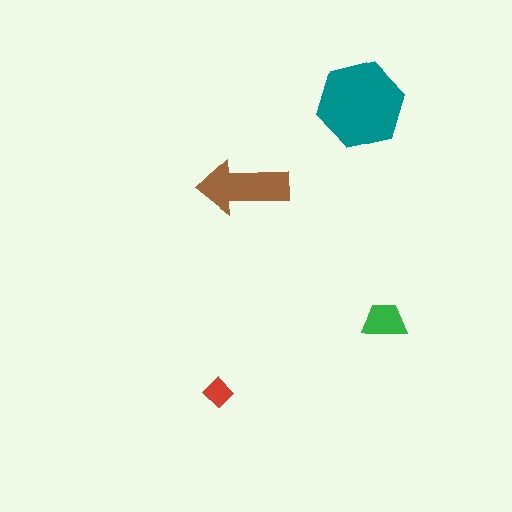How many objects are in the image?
There are 4 objects in the image.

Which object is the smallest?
The red diamond.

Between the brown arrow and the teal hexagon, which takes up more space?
The teal hexagon.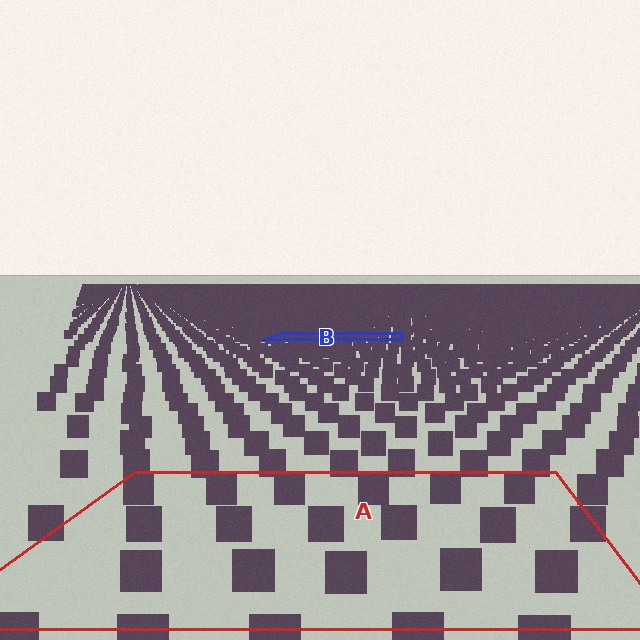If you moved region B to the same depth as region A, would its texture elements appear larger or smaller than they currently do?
They would appear larger. At a closer depth, the same texture elements are projected at a bigger on-screen size.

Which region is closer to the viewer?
Region A is closer. The texture elements there are larger and more spread out.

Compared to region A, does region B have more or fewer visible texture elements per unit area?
Region B has more texture elements per unit area — they are packed more densely because it is farther away.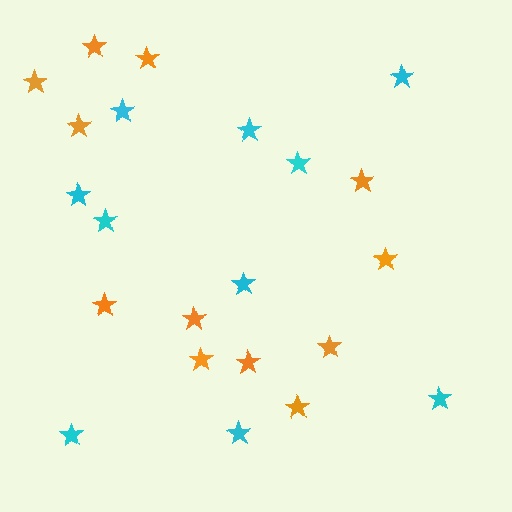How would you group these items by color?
There are 2 groups: one group of cyan stars (10) and one group of orange stars (12).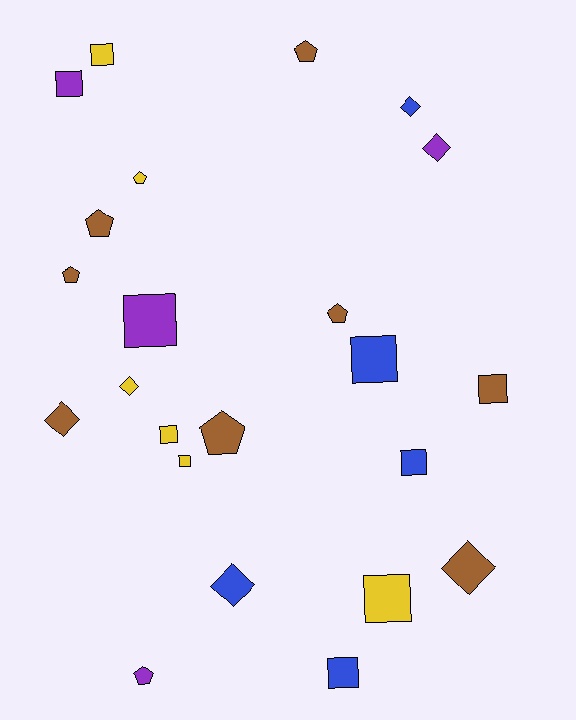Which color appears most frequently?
Brown, with 8 objects.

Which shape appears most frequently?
Square, with 10 objects.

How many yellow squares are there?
There are 4 yellow squares.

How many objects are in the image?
There are 23 objects.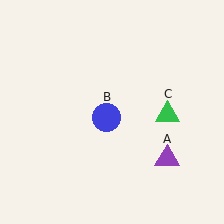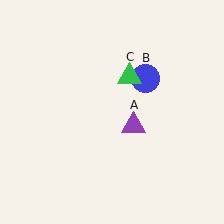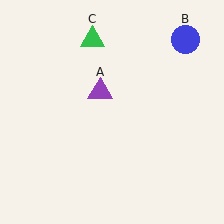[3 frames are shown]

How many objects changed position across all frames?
3 objects changed position: purple triangle (object A), blue circle (object B), green triangle (object C).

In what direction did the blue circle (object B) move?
The blue circle (object B) moved up and to the right.